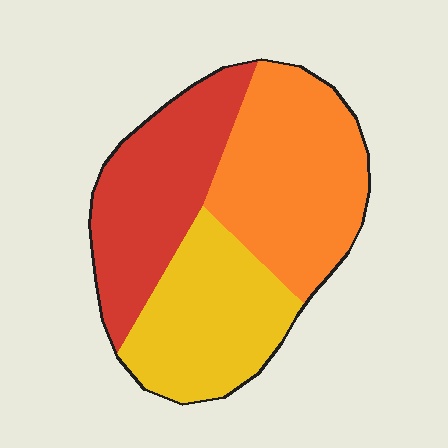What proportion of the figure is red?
Red covers about 30% of the figure.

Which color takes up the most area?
Orange, at roughly 40%.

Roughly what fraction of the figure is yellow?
Yellow takes up about one third (1/3) of the figure.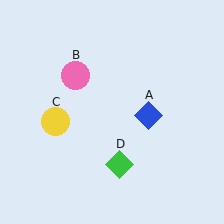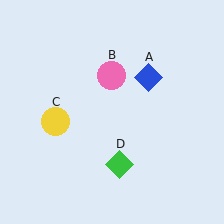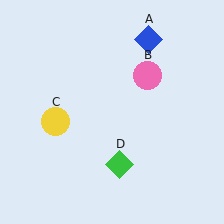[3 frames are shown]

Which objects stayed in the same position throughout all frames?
Yellow circle (object C) and green diamond (object D) remained stationary.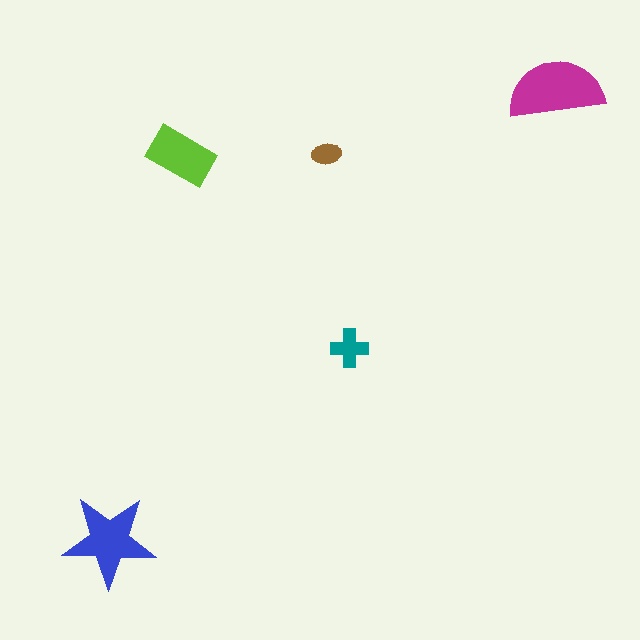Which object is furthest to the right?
The magenta semicircle is rightmost.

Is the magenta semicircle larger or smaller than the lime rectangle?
Larger.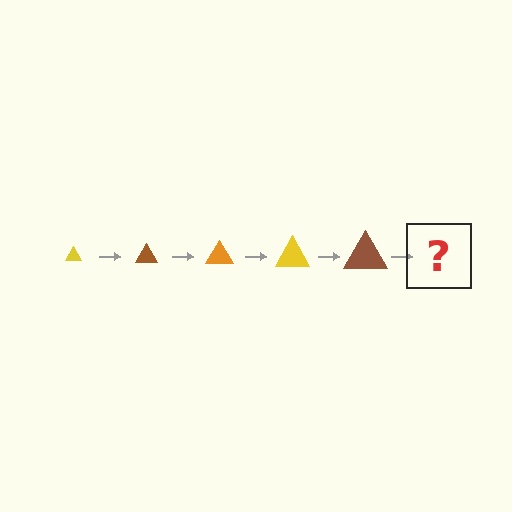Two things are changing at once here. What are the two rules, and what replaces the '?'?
The two rules are that the triangle grows larger each step and the color cycles through yellow, brown, and orange. The '?' should be an orange triangle, larger than the previous one.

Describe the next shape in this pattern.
It should be an orange triangle, larger than the previous one.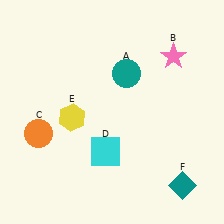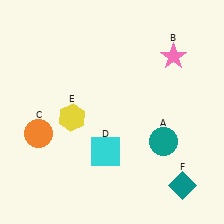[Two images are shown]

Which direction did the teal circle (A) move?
The teal circle (A) moved down.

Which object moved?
The teal circle (A) moved down.